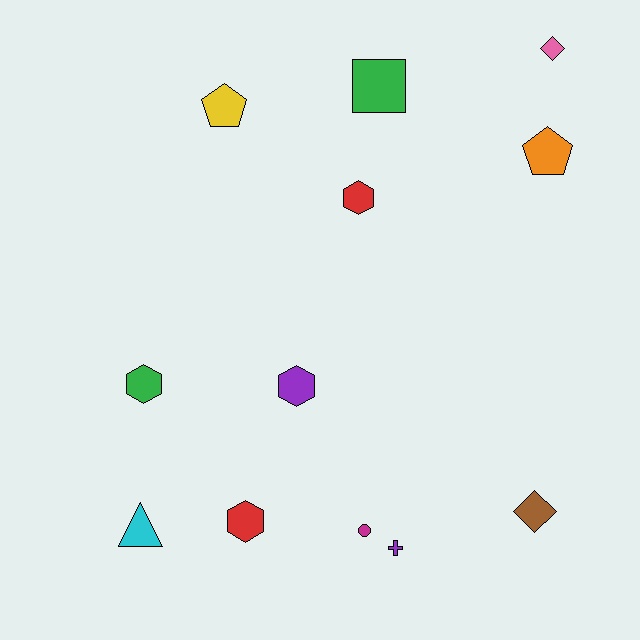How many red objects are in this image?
There are 2 red objects.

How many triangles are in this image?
There is 1 triangle.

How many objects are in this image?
There are 12 objects.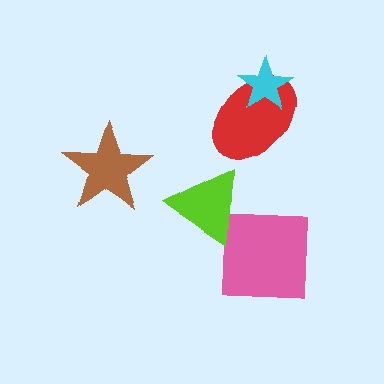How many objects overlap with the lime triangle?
1 object overlaps with the lime triangle.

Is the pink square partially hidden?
Yes, it is partially covered by another shape.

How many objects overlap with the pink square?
1 object overlaps with the pink square.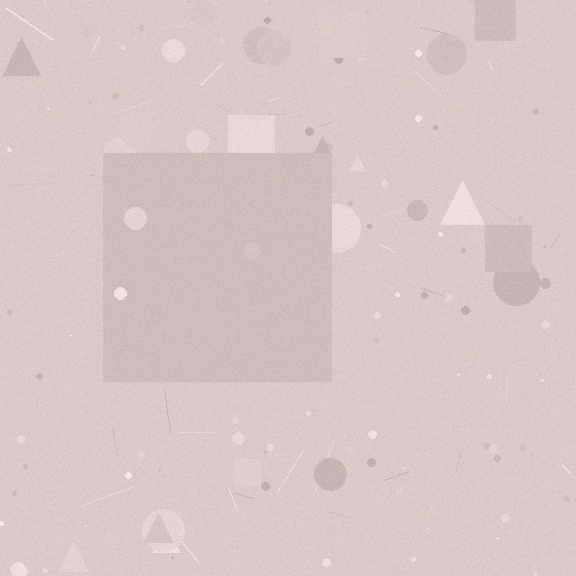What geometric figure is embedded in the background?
A square is embedded in the background.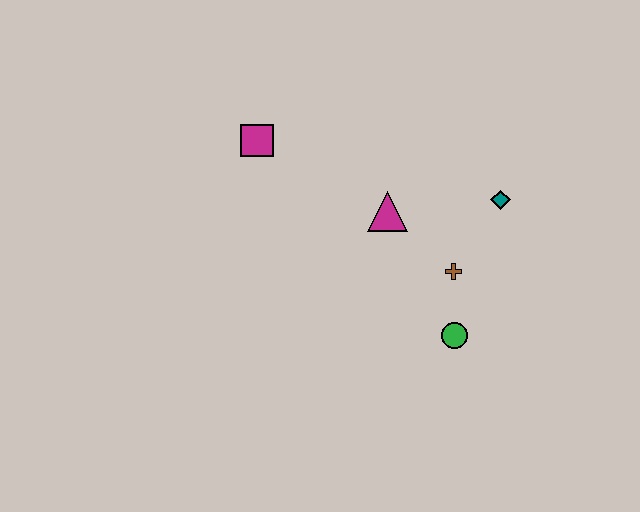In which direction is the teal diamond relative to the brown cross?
The teal diamond is above the brown cross.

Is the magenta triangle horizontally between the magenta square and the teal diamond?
Yes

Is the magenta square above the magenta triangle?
Yes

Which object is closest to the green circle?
The brown cross is closest to the green circle.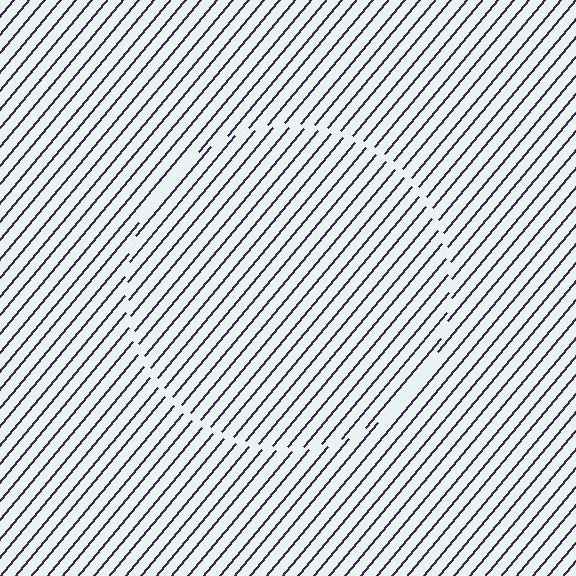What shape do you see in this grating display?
An illusory circle. The interior of the shape contains the same grating, shifted by half a period — the contour is defined by the phase discontinuity where line-ends from the inner and outer gratings abut.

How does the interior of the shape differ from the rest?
The interior of the shape contains the same grating, shifted by half a period — the contour is defined by the phase discontinuity where line-ends from the inner and outer gratings abut.